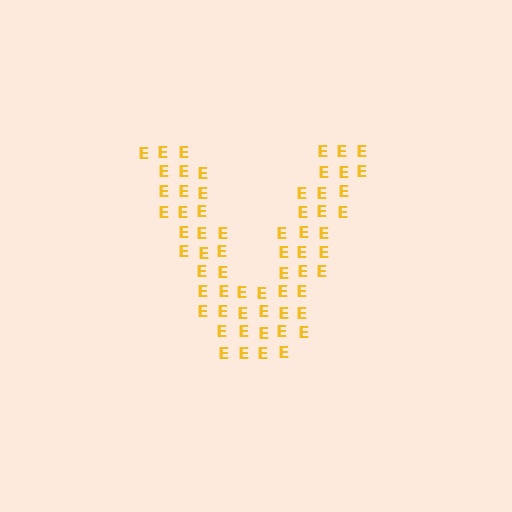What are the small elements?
The small elements are letter E's.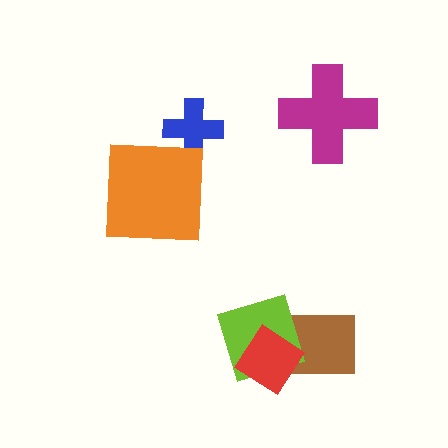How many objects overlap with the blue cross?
0 objects overlap with the blue cross.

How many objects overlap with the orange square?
0 objects overlap with the orange square.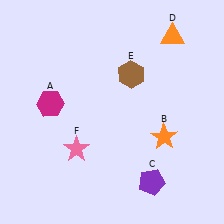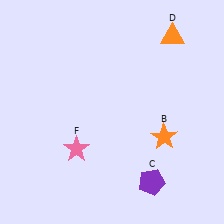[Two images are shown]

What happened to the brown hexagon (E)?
The brown hexagon (E) was removed in Image 2. It was in the top-right area of Image 1.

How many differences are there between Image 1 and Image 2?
There are 2 differences between the two images.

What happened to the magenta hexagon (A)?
The magenta hexagon (A) was removed in Image 2. It was in the top-left area of Image 1.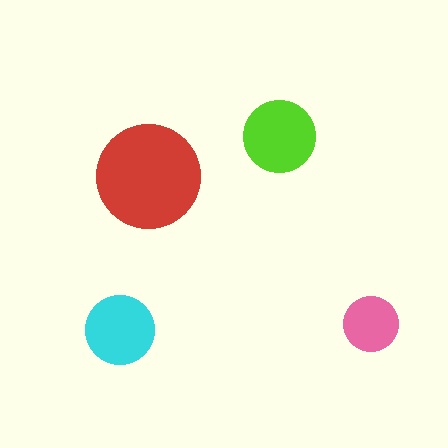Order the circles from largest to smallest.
the red one, the lime one, the cyan one, the pink one.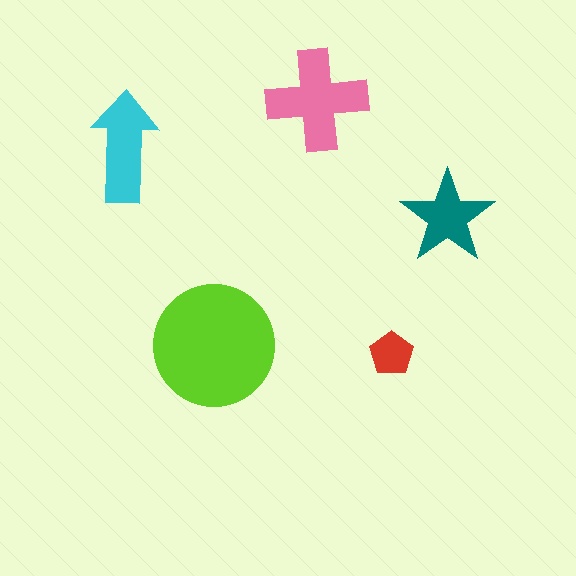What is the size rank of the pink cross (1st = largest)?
2nd.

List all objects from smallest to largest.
The red pentagon, the teal star, the cyan arrow, the pink cross, the lime circle.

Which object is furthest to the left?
The cyan arrow is leftmost.